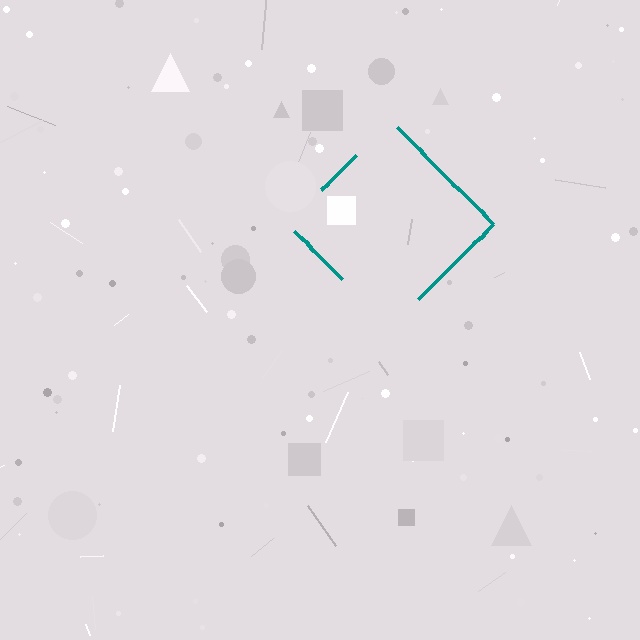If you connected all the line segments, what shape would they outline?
They would outline a diamond.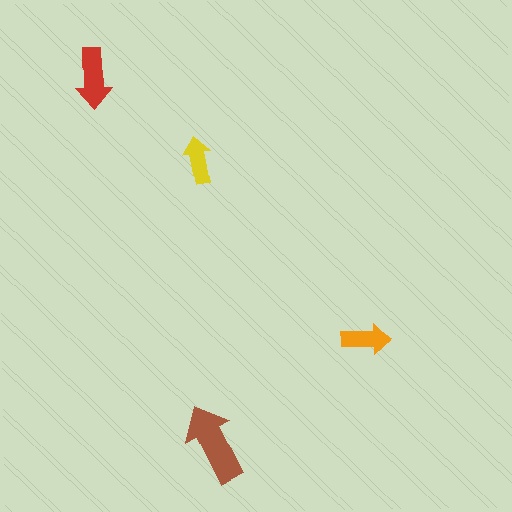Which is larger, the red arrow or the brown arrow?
The brown one.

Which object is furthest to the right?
The orange arrow is rightmost.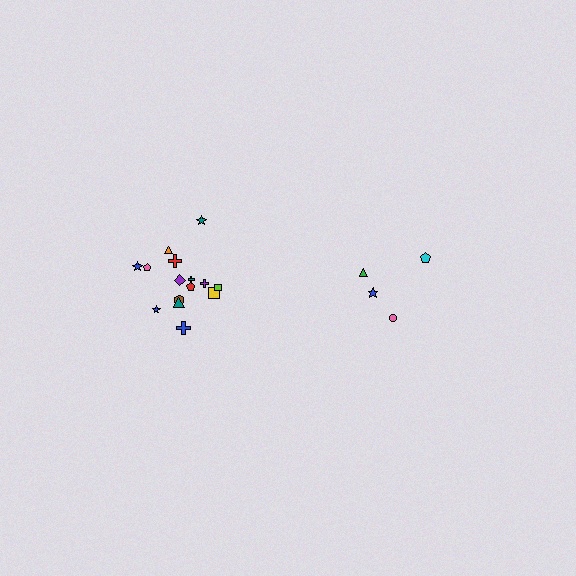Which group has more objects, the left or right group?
The left group.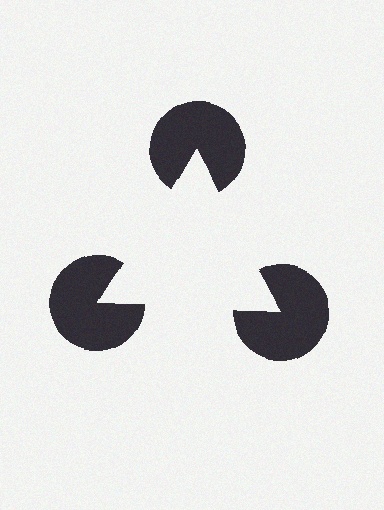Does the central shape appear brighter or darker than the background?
It typically appears slightly brighter than the background, even though no actual brightness change is drawn.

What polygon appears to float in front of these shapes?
An illusory triangle — its edges are inferred from the aligned wedge cuts in the pac-man discs, not physically drawn.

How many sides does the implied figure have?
3 sides.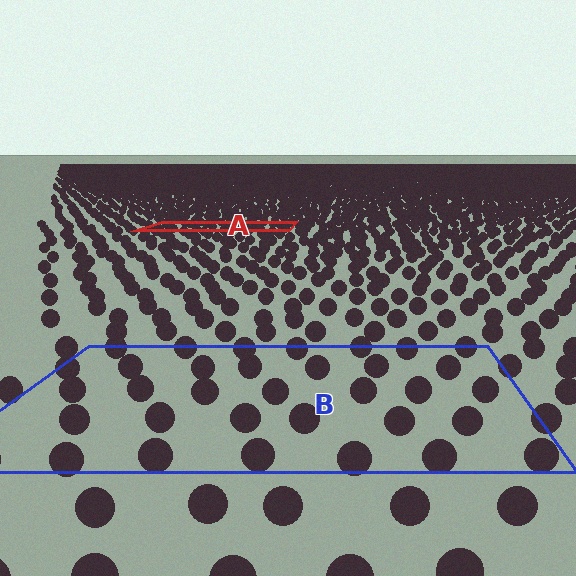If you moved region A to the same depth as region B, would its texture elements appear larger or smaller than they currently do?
They would appear larger. At a closer depth, the same texture elements are projected at a bigger on-screen size.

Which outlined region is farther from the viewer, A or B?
Region A is farther from the viewer — the texture elements inside it appear smaller and more densely packed.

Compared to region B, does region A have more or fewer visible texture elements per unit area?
Region A has more texture elements per unit area — they are packed more densely because it is farther away.